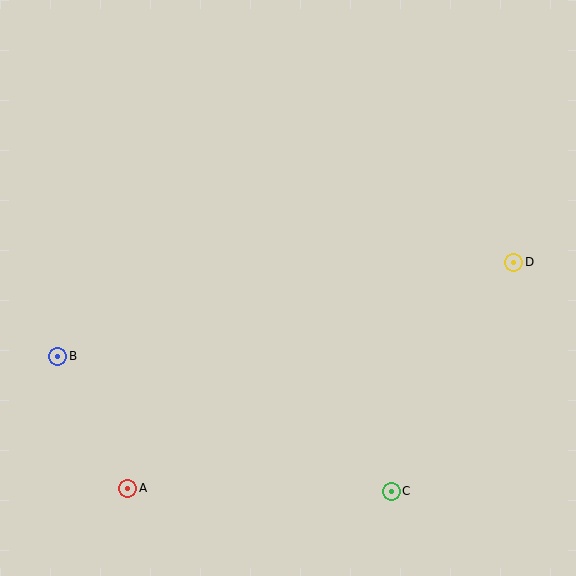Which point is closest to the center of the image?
Point D at (514, 262) is closest to the center.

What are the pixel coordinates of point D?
Point D is at (514, 262).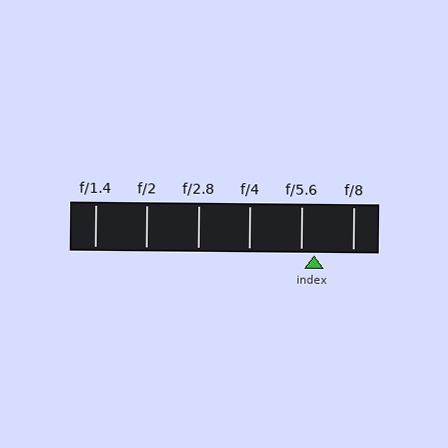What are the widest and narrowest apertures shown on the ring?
The widest aperture shown is f/1.4 and the narrowest is f/8.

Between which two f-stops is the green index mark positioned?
The index mark is between f/5.6 and f/8.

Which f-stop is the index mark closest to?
The index mark is closest to f/5.6.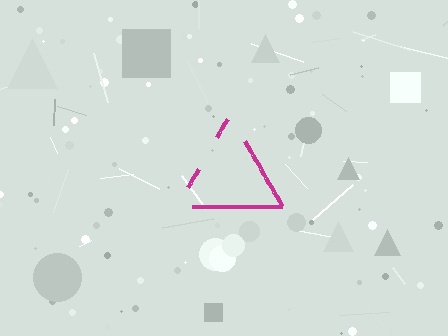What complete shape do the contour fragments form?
The contour fragments form a triangle.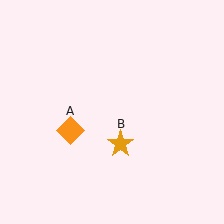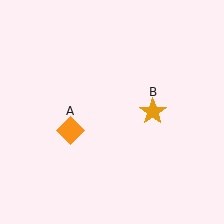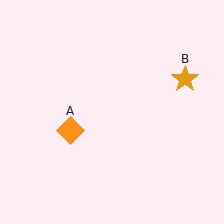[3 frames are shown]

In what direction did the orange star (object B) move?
The orange star (object B) moved up and to the right.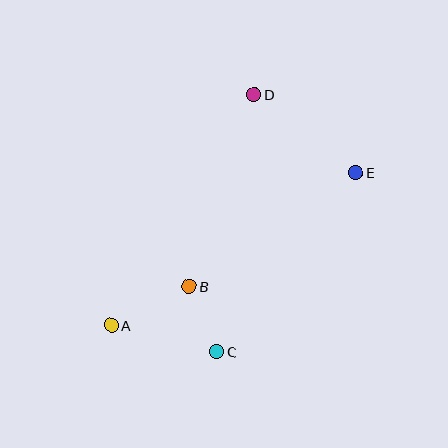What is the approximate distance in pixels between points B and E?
The distance between B and E is approximately 202 pixels.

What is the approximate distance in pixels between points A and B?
The distance between A and B is approximately 87 pixels.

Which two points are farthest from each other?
Points A and E are farthest from each other.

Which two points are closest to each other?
Points B and C are closest to each other.